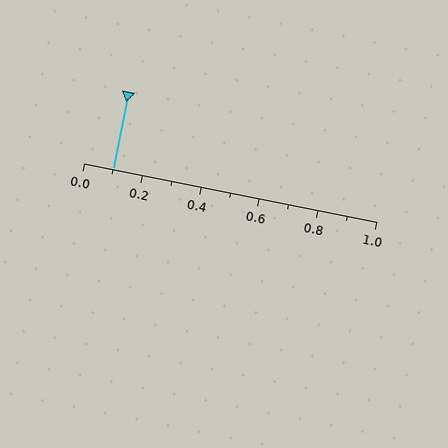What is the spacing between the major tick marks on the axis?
The major ticks are spaced 0.2 apart.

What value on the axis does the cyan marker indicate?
The marker indicates approximately 0.1.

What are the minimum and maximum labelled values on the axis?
The axis runs from 0.0 to 1.0.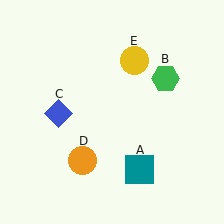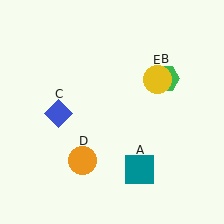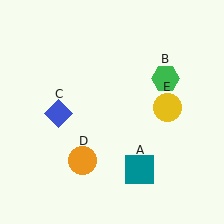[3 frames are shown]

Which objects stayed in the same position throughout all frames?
Teal square (object A) and green hexagon (object B) and blue diamond (object C) and orange circle (object D) remained stationary.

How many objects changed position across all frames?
1 object changed position: yellow circle (object E).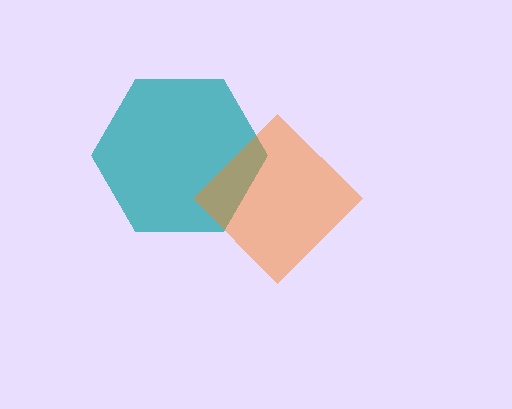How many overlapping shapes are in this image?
There are 2 overlapping shapes in the image.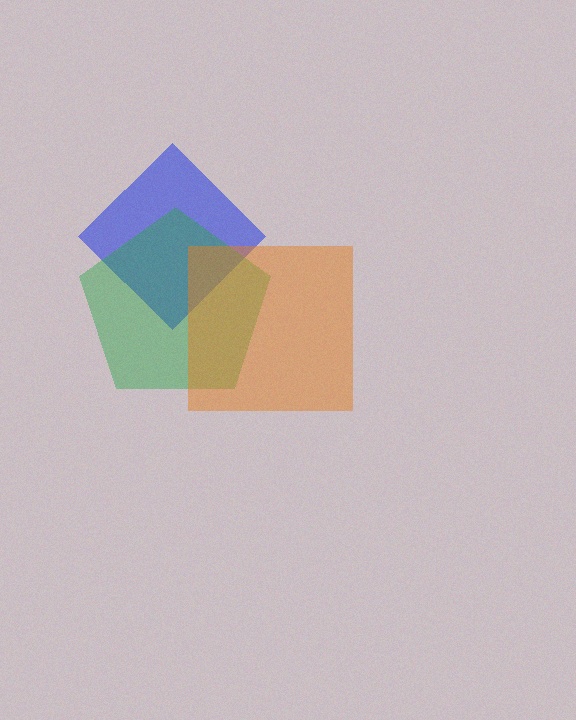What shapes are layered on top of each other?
The layered shapes are: a blue diamond, a green pentagon, an orange square.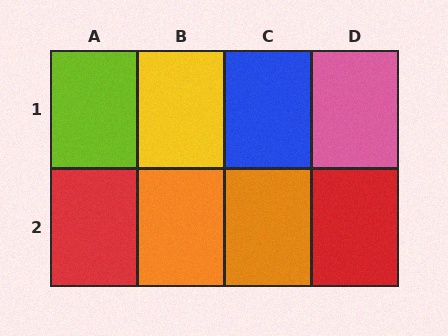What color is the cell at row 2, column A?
Red.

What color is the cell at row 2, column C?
Orange.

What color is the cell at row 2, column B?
Orange.